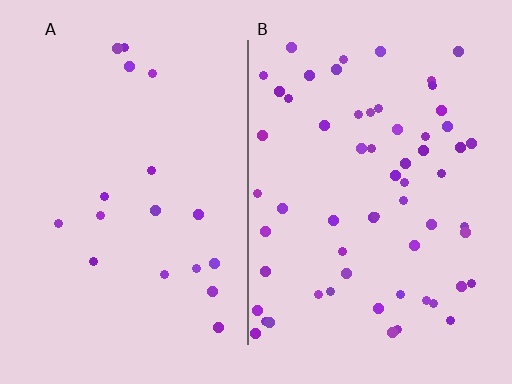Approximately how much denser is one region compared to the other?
Approximately 3.3× — region B over region A.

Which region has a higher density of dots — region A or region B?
B (the right).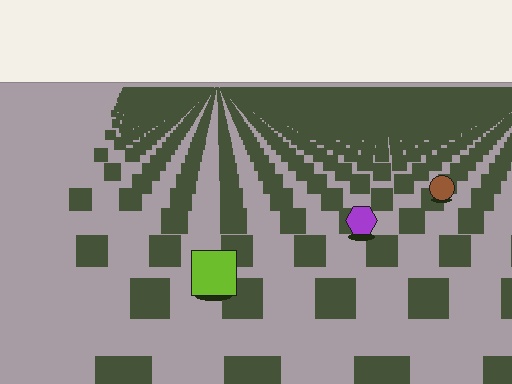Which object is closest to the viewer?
The lime square is closest. The texture marks near it are larger and more spread out.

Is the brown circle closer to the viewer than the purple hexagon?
No. The purple hexagon is closer — you can tell from the texture gradient: the ground texture is coarser near it.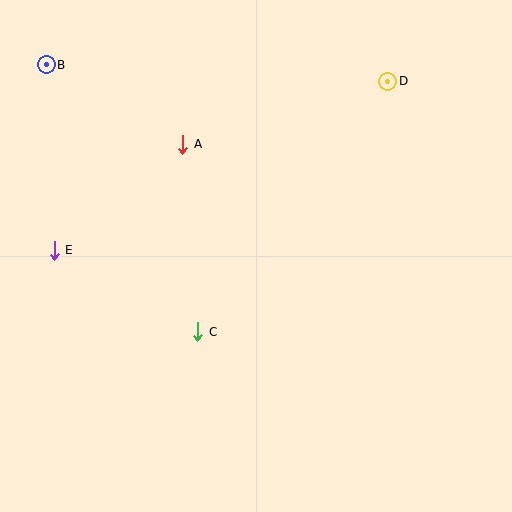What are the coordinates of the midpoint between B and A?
The midpoint between B and A is at (114, 104).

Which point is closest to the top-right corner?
Point D is closest to the top-right corner.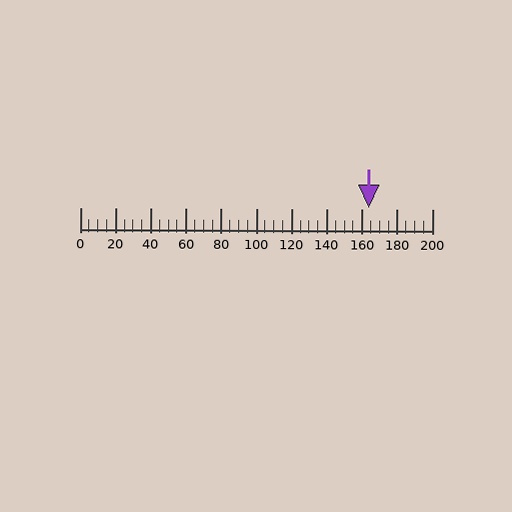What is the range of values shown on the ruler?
The ruler shows values from 0 to 200.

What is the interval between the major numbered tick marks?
The major tick marks are spaced 20 units apart.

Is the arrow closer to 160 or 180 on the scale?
The arrow is closer to 160.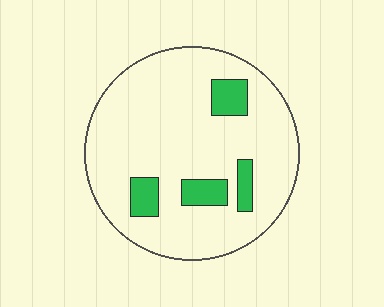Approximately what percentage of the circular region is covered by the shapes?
Approximately 15%.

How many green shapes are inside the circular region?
4.